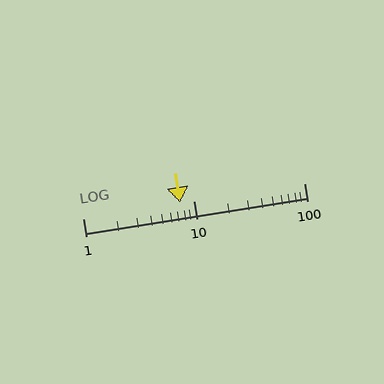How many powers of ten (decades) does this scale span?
The scale spans 2 decades, from 1 to 100.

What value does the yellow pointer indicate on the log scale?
The pointer indicates approximately 7.5.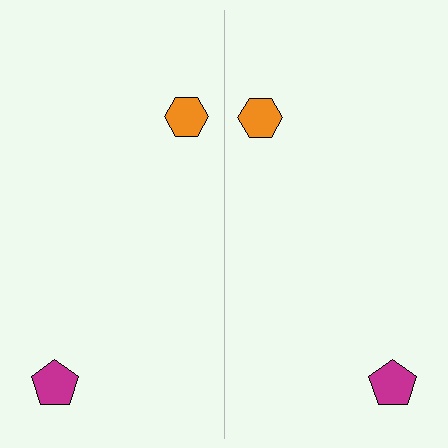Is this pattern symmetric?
Yes, this pattern has bilateral (reflection) symmetry.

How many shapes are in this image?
There are 4 shapes in this image.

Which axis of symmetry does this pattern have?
The pattern has a vertical axis of symmetry running through the center of the image.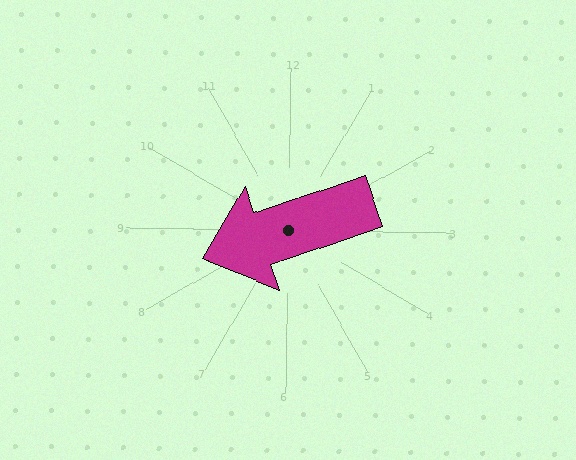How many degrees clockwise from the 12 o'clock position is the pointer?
Approximately 251 degrees.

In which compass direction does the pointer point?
West.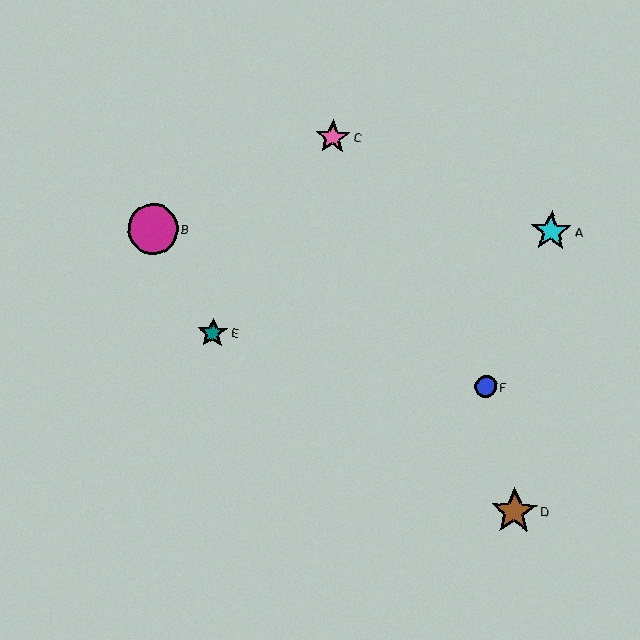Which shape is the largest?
The magenta circle (labeled B) is the largest.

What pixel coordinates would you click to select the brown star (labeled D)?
Click at (514, 511) to select the brown star D.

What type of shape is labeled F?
Shape F is a blue circle.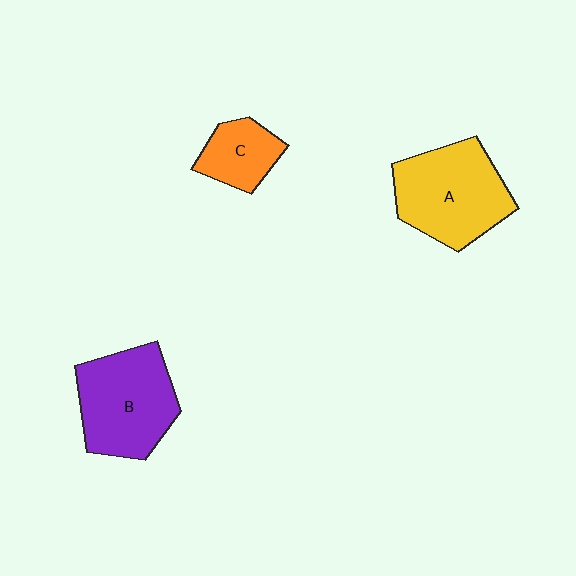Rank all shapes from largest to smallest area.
From largest to smallest: A (yellow), B (purple), C (orange).